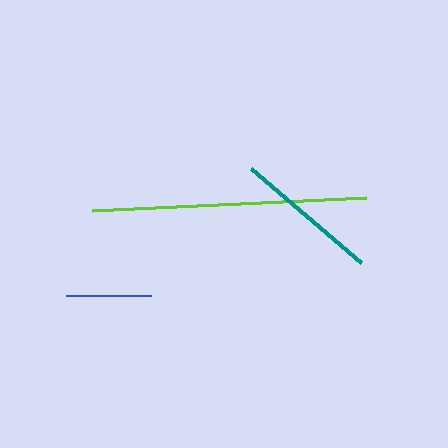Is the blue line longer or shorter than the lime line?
The lime line is longer than the blue line.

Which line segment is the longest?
The lime line is the longest at approximately 274 pixels.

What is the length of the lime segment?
The lime segment is approximately 274 pixels long.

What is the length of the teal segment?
The teal segment is approximately 144 pixels long.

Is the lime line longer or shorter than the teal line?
The lime line is longer than the teal line.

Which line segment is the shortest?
The blue line is the shortest at approximately 86 pixels.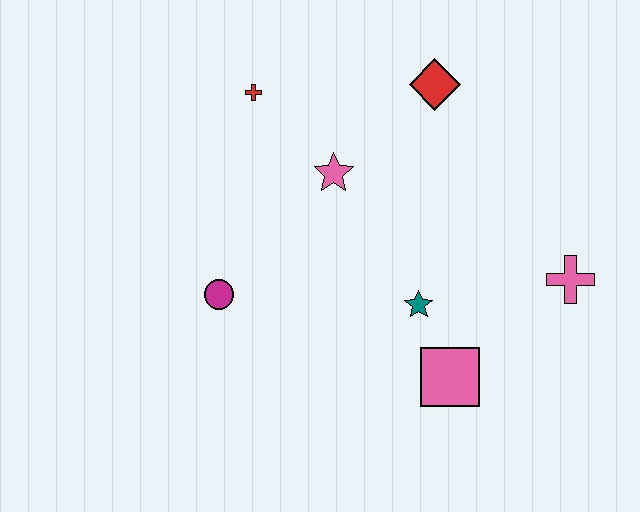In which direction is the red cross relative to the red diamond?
The red cross is to the left of the red diamond.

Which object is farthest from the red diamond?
The magenta circle is farthest from the red diamond.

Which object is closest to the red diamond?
The pink star is closest to the red diamond.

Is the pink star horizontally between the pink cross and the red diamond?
No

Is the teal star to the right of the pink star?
Yes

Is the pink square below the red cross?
Yes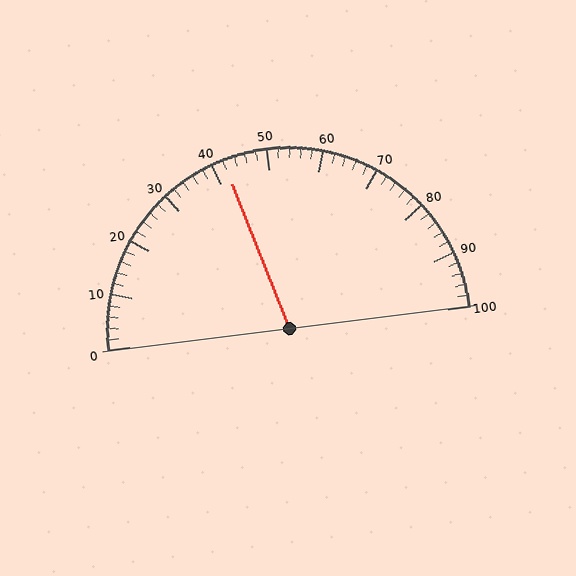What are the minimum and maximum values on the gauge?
The gauge ranges from 0 to 100.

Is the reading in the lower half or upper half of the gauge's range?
The reading is in the lower half of the range (0 to 100).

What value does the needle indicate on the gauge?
The needle indicates approximately 42.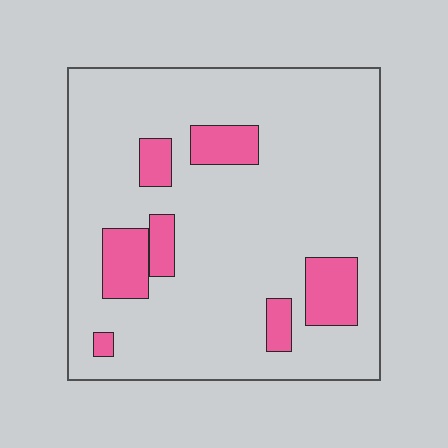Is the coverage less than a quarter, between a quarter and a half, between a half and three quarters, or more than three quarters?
Less than a quarter.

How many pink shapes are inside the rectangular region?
7.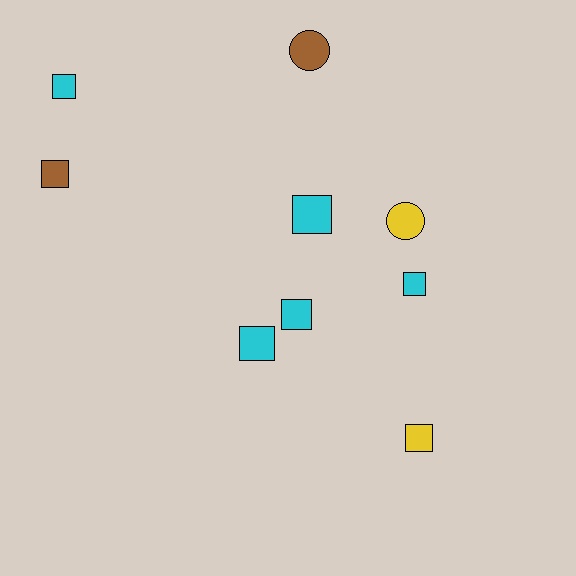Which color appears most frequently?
Cyan, with 5 objects.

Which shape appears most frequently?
Square, with 7 objects.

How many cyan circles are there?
There are no cyan circles.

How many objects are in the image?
There are 9 objects.